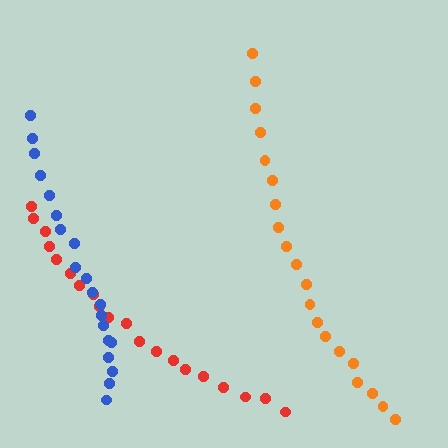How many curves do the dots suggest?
There are 3 distinct paths.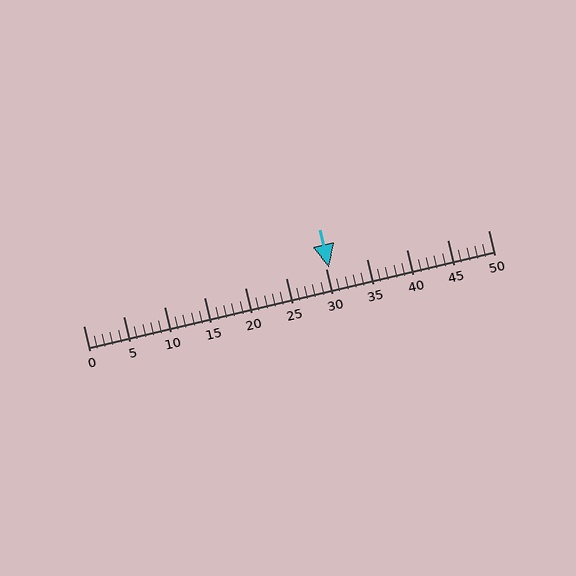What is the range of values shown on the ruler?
The ruler shows values from 0 to 50.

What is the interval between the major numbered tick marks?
The major tick marks are spaced 5 units apart.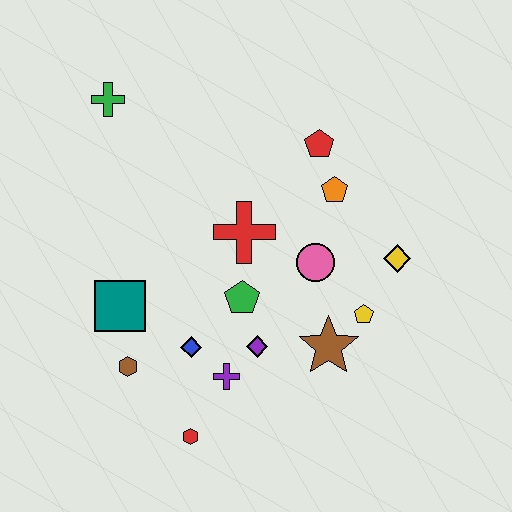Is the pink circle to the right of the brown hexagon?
Yes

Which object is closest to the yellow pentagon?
The brown star is closest to the yellow pentagon.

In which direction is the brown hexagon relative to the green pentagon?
The brown hexagon is to the left of the green pentagon.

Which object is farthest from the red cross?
The red hexagon is farthest from the red cross.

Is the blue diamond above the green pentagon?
No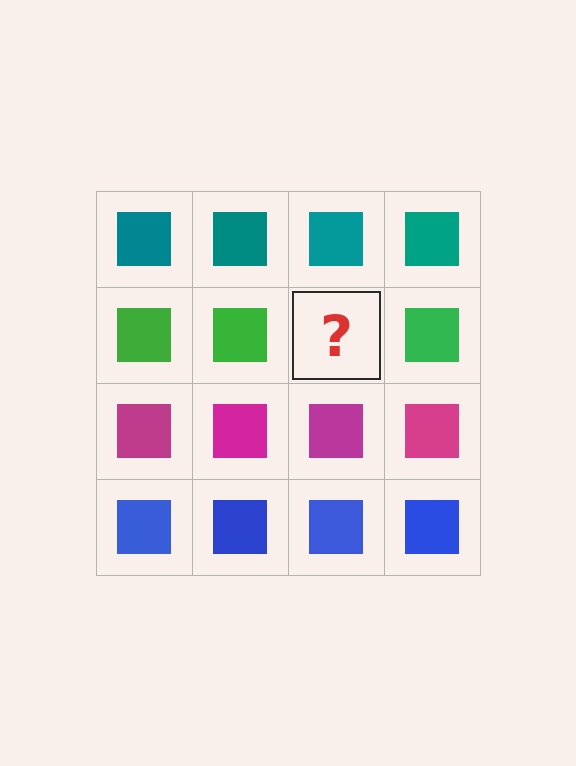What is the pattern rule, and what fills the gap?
The rule is that each row has a consistent color. The gap should be filled with a green square.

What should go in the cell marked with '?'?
The missing cell should contain a green square.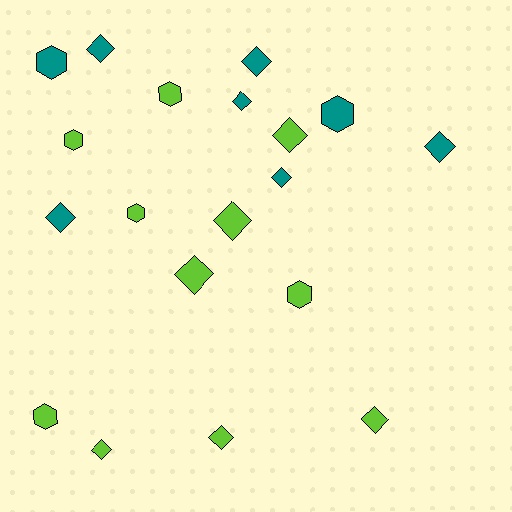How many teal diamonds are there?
There are 6 teal diamonds.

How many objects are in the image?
There are 19 objects.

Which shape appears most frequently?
Diamond, with 12 objects.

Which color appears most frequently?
Lime, with 11 objects.